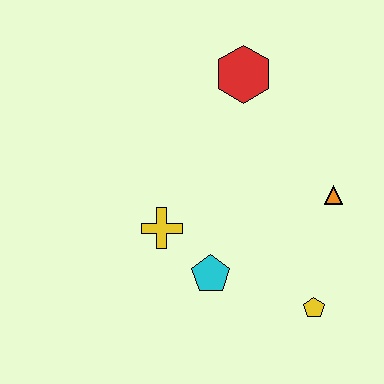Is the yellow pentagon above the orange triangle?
No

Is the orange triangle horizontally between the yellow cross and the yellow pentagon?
No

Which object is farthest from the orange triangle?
The yellow cross is farthest from the orange triangle.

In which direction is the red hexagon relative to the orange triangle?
The red hexagon is above the orange triangle.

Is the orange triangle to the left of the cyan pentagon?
No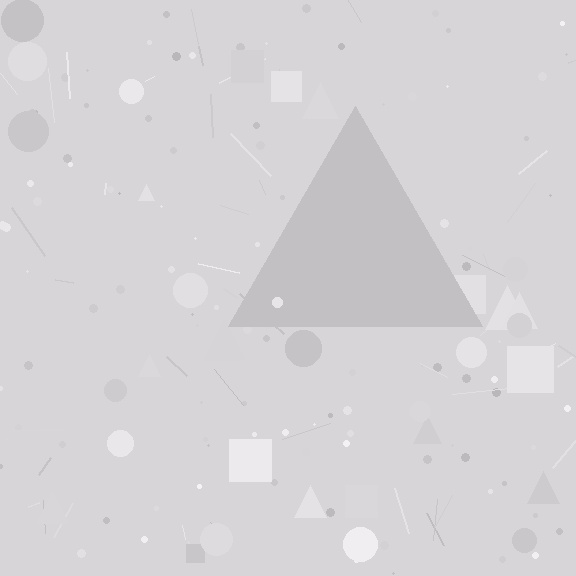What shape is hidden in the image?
A triangle is hidden in the image.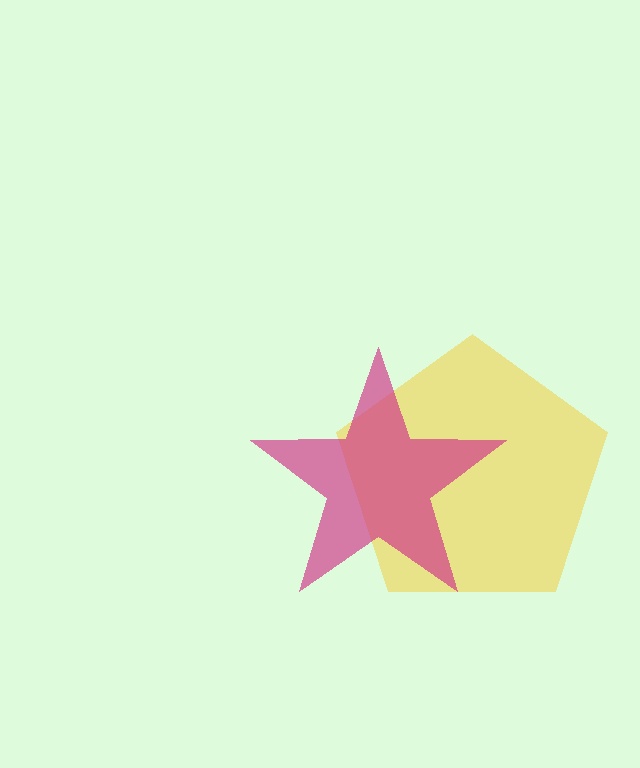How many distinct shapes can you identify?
There are 2 distinct shapes: a yellow pentagon, a magenta star.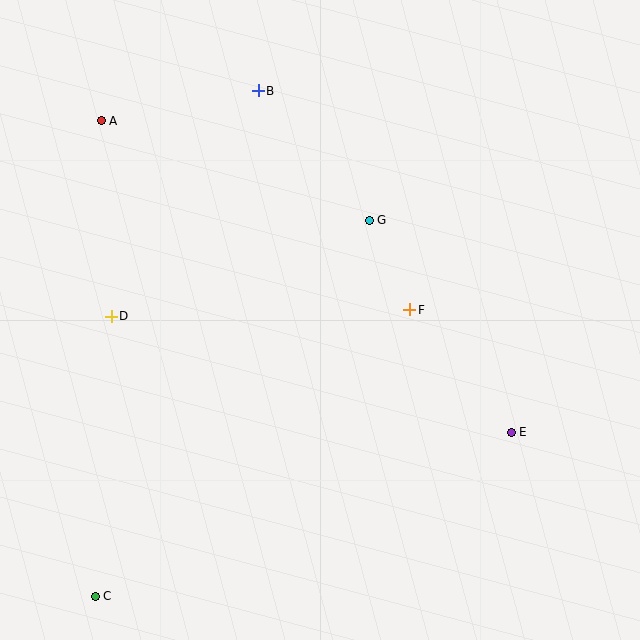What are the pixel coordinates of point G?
Point G is at (369, 220).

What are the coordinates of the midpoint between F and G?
The midpoint between F and G is at (389, 265).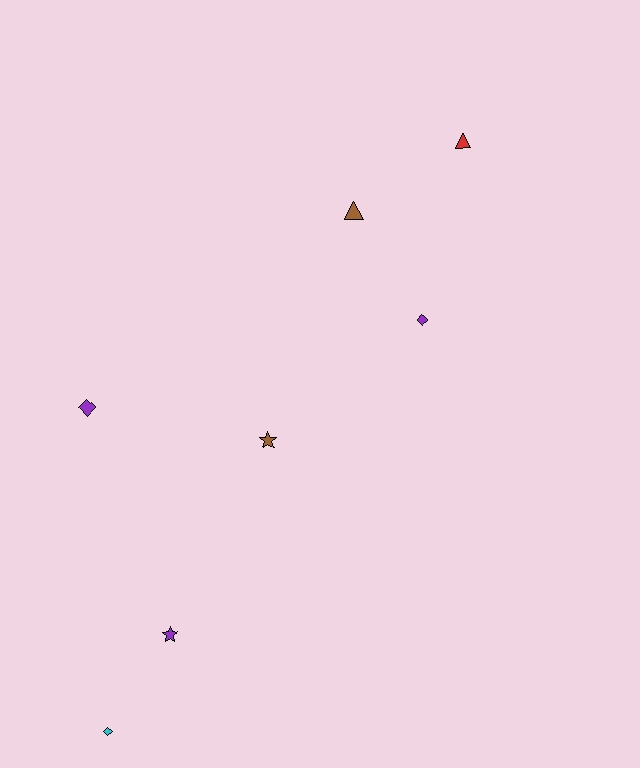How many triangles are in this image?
There are 2 triangles.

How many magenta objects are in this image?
There are no magenta objects.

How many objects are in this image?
There are 7 objects.